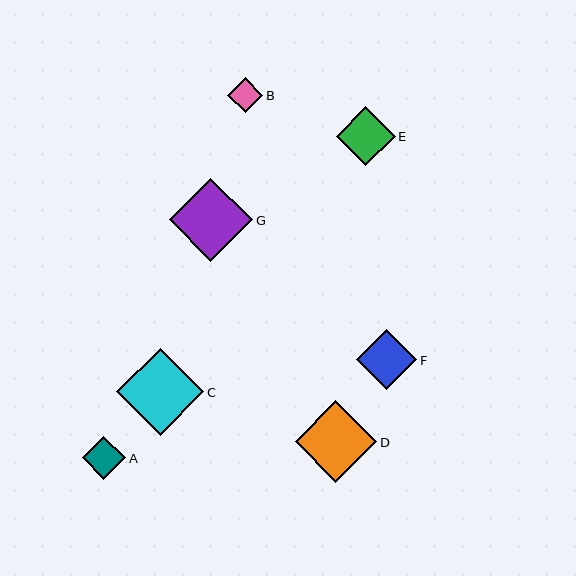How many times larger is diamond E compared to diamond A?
Diamond E is approximately 1.3 times the size of diamond A.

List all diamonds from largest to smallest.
From largest to smallest: C, G, D, F, E, A, B.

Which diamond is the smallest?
Diamond B is the smallest with a size of approximately 35 pixels.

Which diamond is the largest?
Diamond C is the largest with a size of approximately 87 pixels.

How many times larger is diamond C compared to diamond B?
Diamond C is approximately 2.5 times the size of diamond B.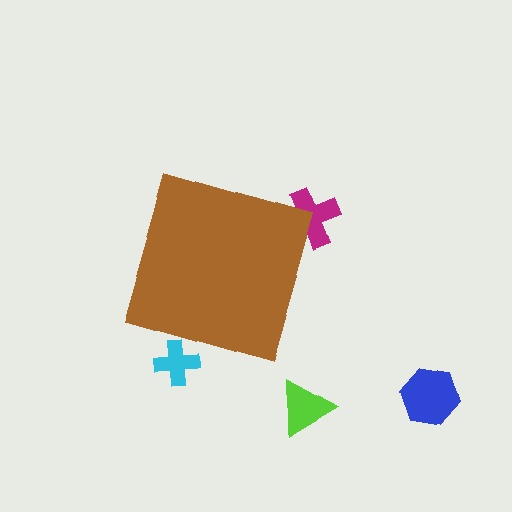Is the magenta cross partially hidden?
Yes, the magenta cross is partially hidden behind the brown diamond.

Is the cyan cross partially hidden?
Yes, the cyan cross is partially hidden behind the brown diamond.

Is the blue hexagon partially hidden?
No, the blue hexagon is fully visible.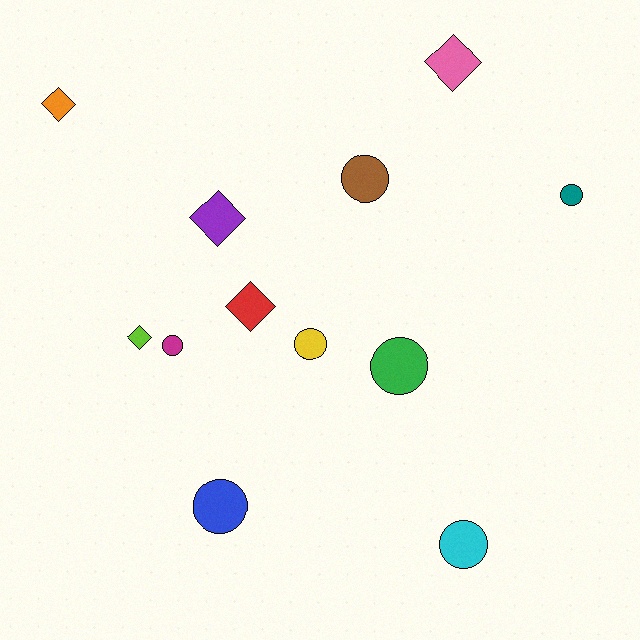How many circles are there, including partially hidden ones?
There are 7 circles.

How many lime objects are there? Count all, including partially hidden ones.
There is 1 lime object.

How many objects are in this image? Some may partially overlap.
There are 12 objects.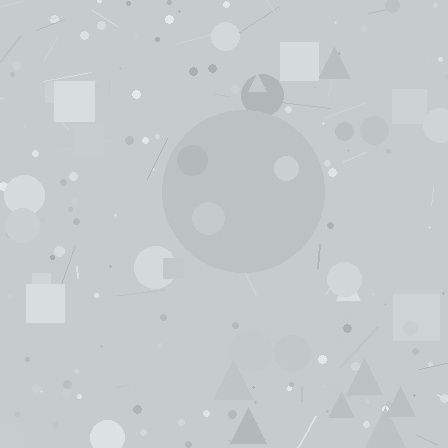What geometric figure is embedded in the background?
A circle is embedded in the background.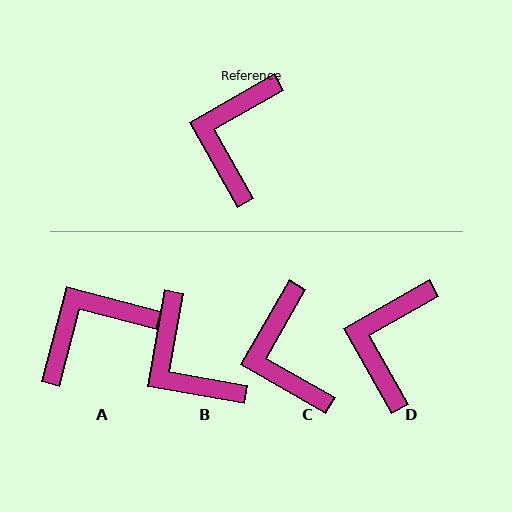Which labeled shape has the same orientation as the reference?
D.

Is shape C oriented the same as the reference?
No, it is off by about 31 degrees.